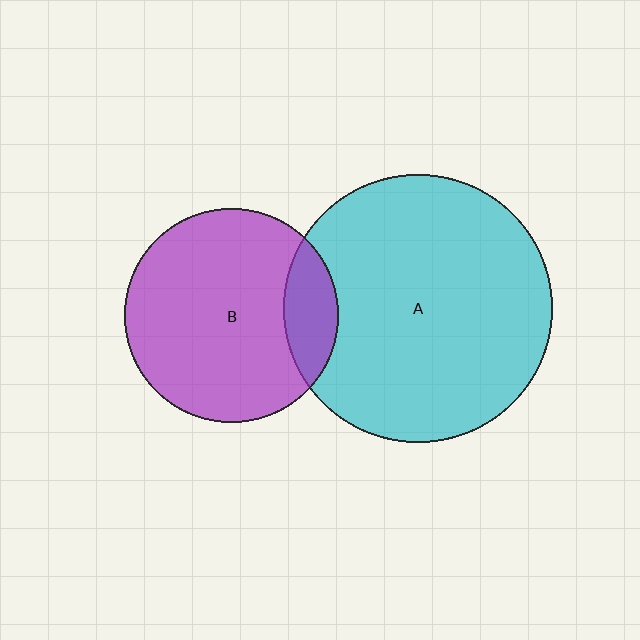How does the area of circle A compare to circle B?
Approximately 1.6 times.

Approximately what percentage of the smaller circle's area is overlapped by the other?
Approximately 15%.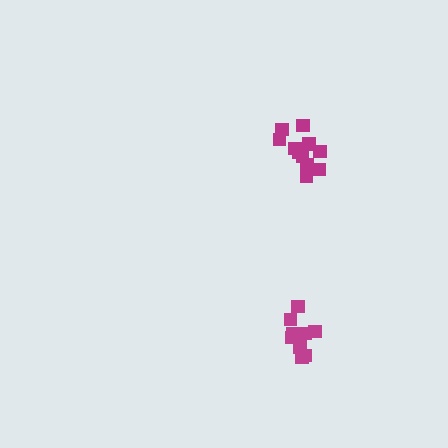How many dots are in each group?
Group 1: 9 dots, Group 2: 11 dots (20 total).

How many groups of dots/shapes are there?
There are 2 groups.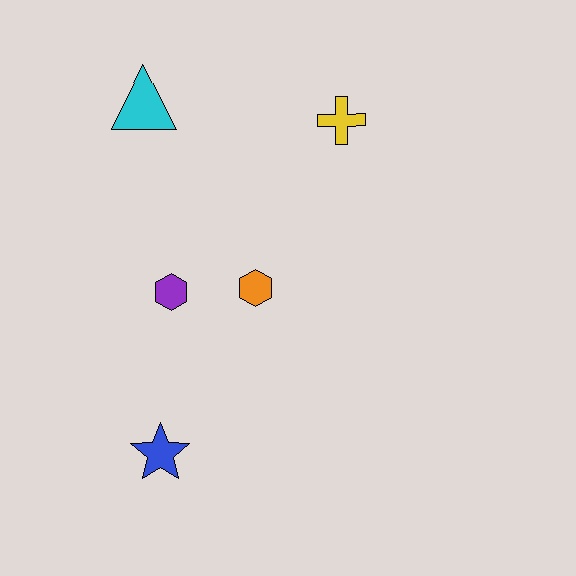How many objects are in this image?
There are 5 objects.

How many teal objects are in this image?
There are no teal objects.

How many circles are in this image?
There are no circles.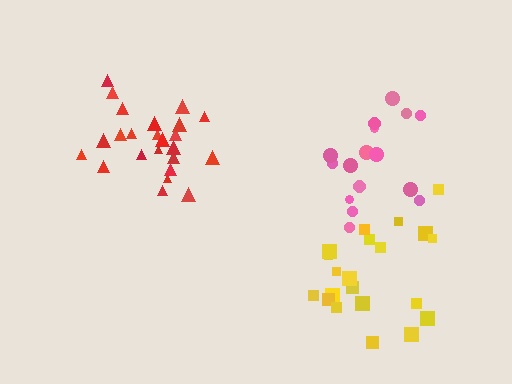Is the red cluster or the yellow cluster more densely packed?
Red.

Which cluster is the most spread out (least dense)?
Yellow.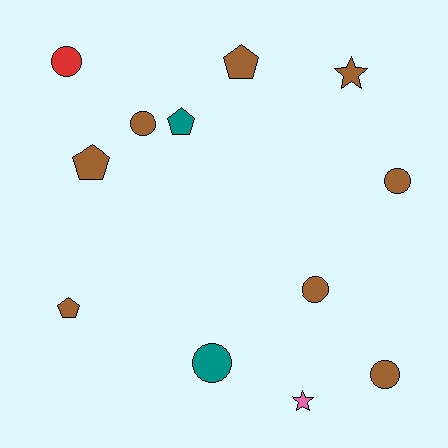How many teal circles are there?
There is 1 teal circle.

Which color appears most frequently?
Brown, with 8 objects.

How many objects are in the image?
There are 12 objects.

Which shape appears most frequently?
Circle, with 6 objects.